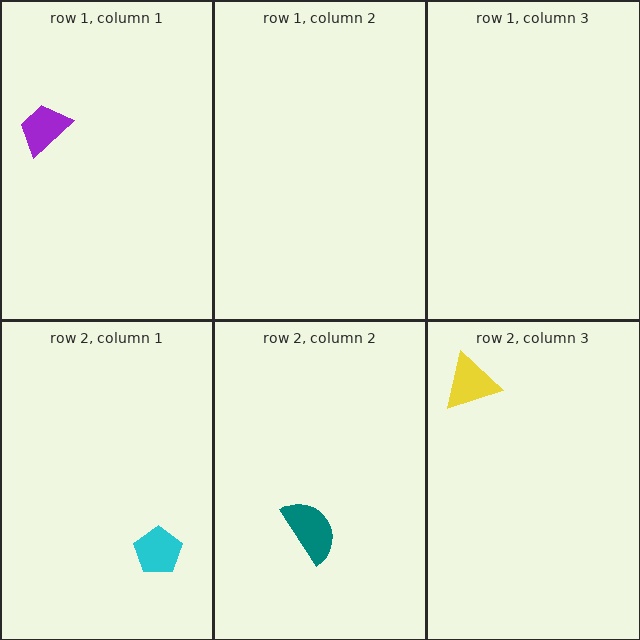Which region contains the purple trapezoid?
The row 1, column 1 region.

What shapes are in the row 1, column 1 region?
The purple trapezoid.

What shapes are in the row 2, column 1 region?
The cyan pentagon.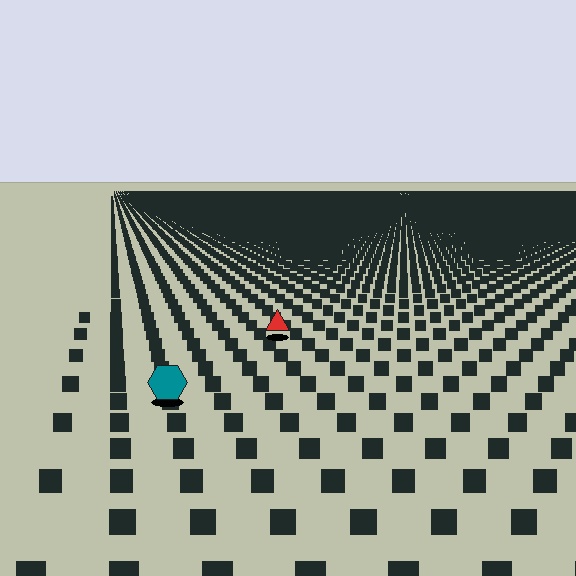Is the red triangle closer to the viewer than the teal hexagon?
No. The teal hexagon is closer — you can tell from the texture gradient: the ground texture is coarser near it.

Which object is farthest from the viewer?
The red triangle is farthest from the viewer. It appears smaller and the ground texture around it is denser.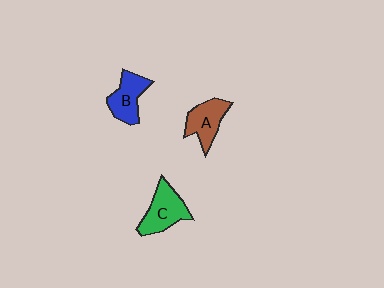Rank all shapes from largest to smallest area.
From largest to smallest: C (green), A (brown), B (blue).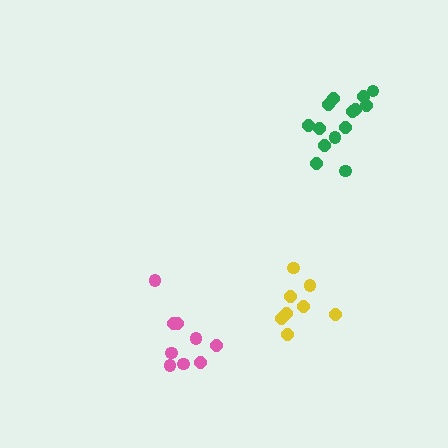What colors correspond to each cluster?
The clusters are colored: green, pink, yellow.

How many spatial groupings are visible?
There are 3 spatial groupings.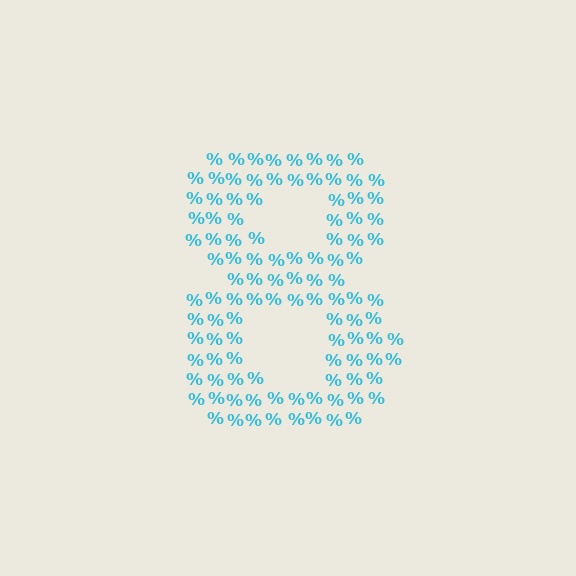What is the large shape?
The large shape is the digit 8.